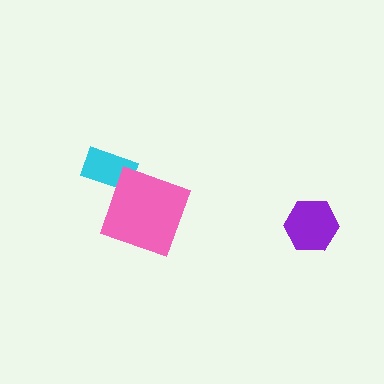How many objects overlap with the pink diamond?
1 object overlaps with the pink diamond.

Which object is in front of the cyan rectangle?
The pink diamond is in front of the cyan rectangle.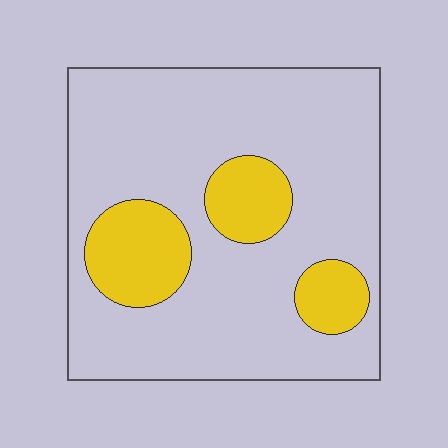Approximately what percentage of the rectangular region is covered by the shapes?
Approximately 20%.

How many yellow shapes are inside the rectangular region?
3.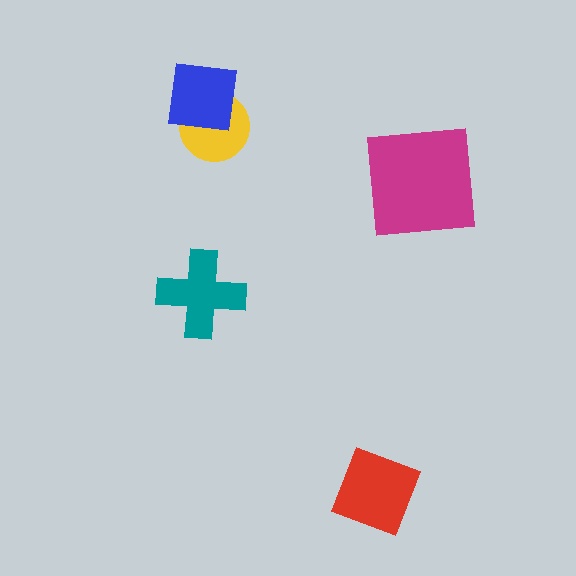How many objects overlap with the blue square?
1 object overlaps with the blue square.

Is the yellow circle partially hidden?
Yes, it is partially covered by another shape.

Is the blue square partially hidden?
No, no other shape covers it.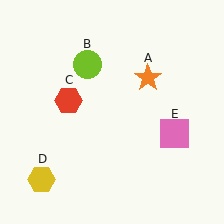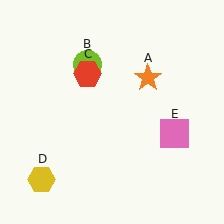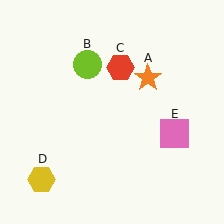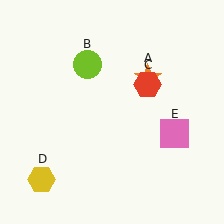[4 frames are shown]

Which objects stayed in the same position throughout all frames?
Orange star (object A) and lime circle (object B) and yellow hexagon (object D) and pink square (object E) remained stationary.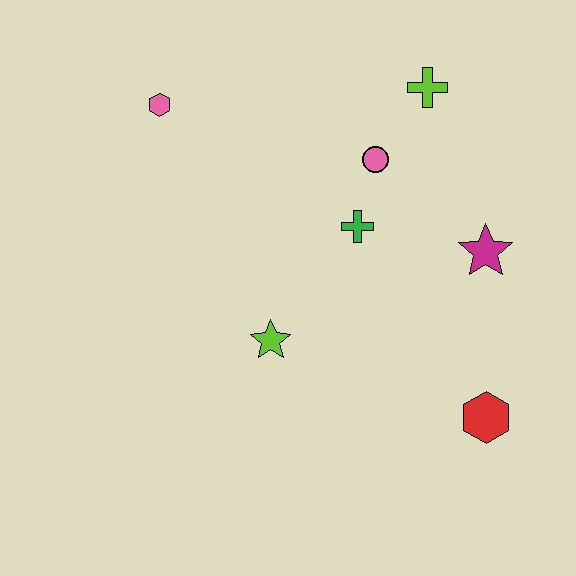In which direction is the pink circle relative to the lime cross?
The pink circle is below the lime cross.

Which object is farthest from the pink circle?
The red hexagon is farthest from the pink circle.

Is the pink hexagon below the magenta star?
No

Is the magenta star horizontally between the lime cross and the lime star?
No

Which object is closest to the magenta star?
The green cross is closest to the magenta star.